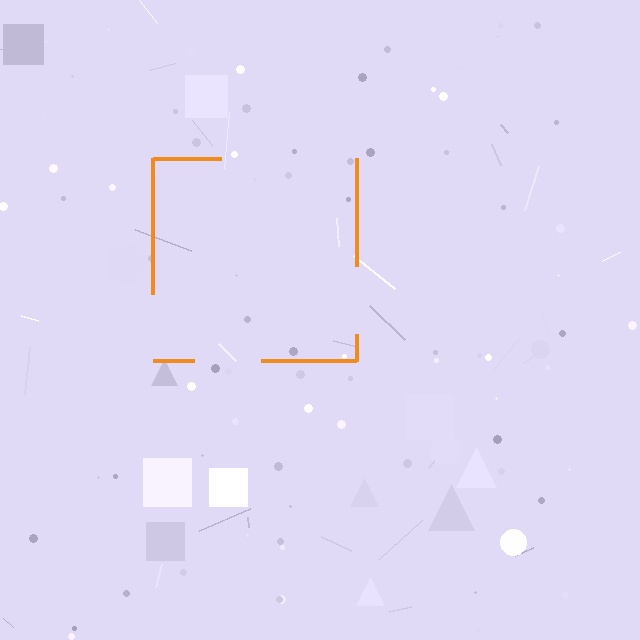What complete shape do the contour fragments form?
The contour fragments form a square.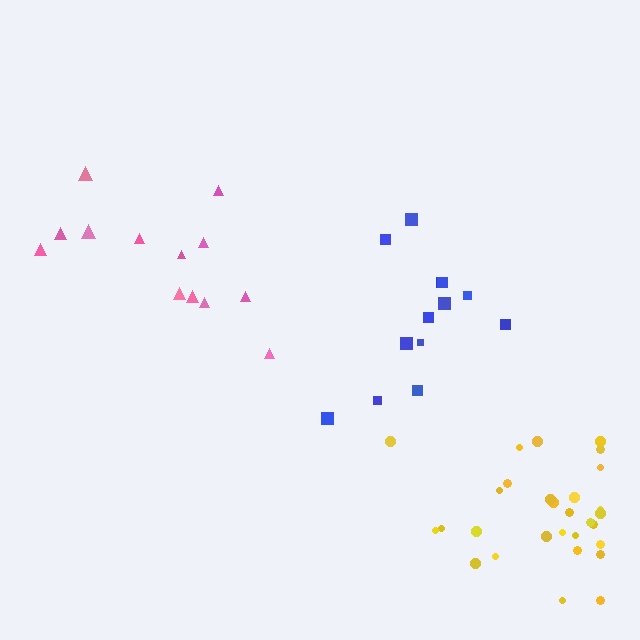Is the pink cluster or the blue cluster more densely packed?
Pink.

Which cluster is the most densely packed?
Yellow.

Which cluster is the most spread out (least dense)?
Blue.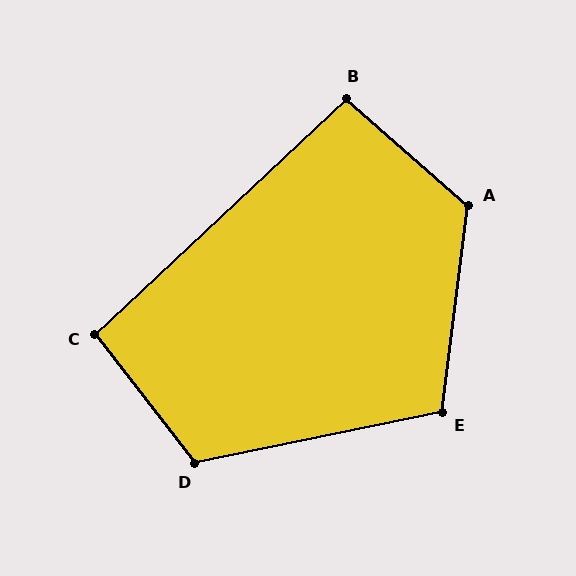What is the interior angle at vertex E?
Approximately 109 degrees (obtuse).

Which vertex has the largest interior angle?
A, at approximately 124 degrees.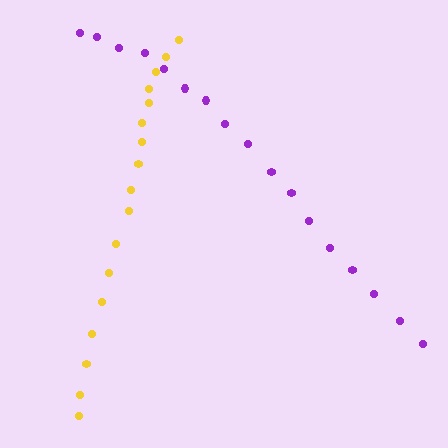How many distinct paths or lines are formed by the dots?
There are 2 distinct paths.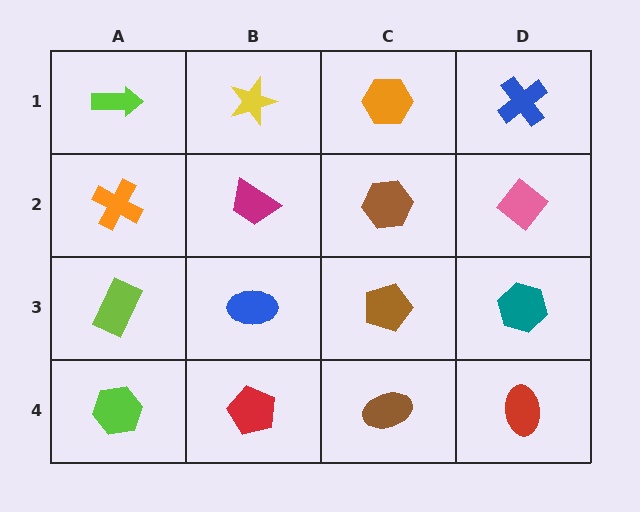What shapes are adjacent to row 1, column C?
A brown hexagon (row 2, column C), a yellow star (row 1, column B), a blue cross (row 1, column D).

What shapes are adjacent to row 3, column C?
A brown hexagon (row 2, column C), a brown ellipse (row 4, column C), a blue ellipse (row 3, column B), a teal hexagon (row 3, column D).